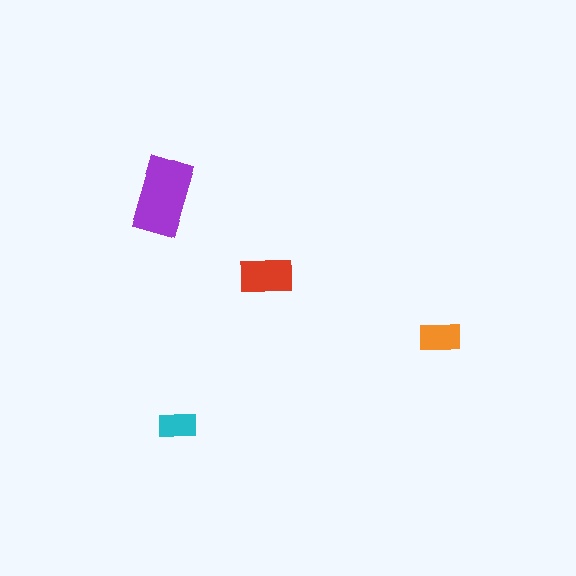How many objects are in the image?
There are 4 objects in the image.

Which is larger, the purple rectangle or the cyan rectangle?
The purple one.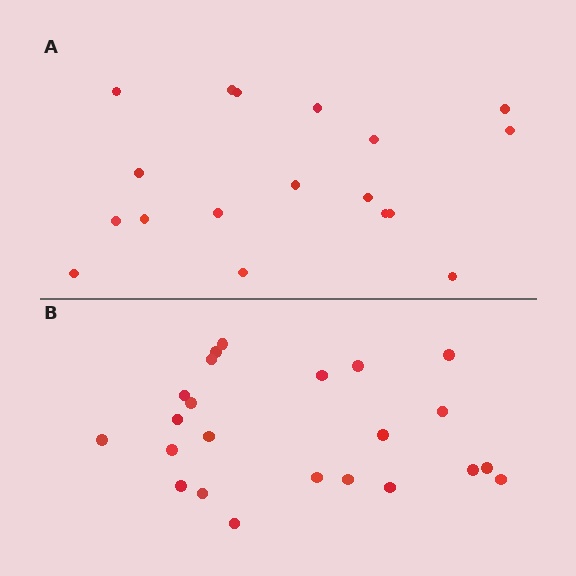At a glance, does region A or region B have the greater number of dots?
Region B (the bottom region) has more dots.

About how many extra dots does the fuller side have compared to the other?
Region B has about 5 more dots than region A.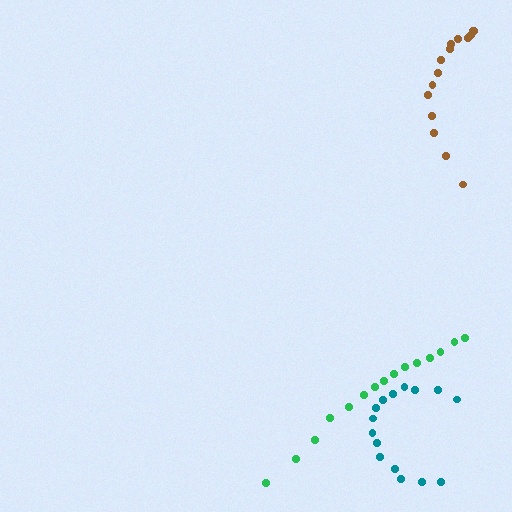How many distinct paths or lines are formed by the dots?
There are 3 distinct paths.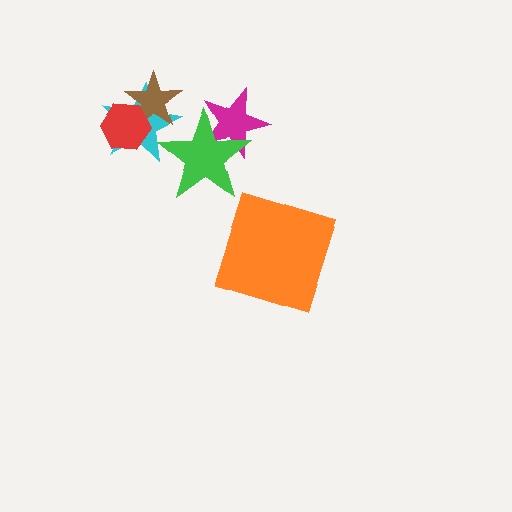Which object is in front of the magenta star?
The green star is in front of the magenta star.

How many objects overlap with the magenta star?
1 object overlaps with the magenta star.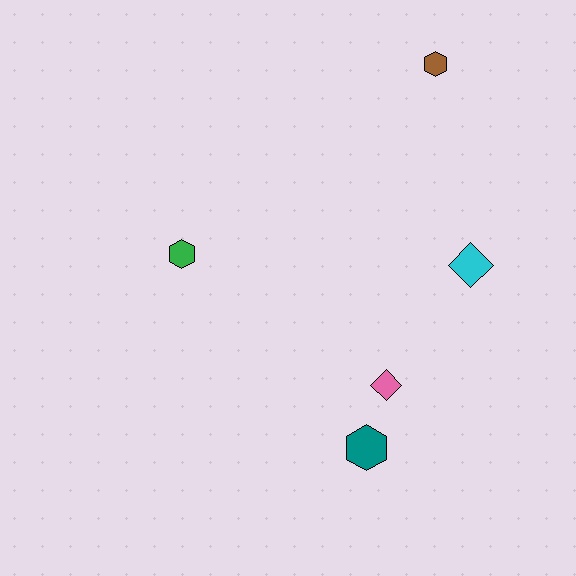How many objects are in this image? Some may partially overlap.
There are 5 objects.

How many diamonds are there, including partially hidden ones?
There are 2 diamonds.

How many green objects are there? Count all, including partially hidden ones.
There is 1 green object.